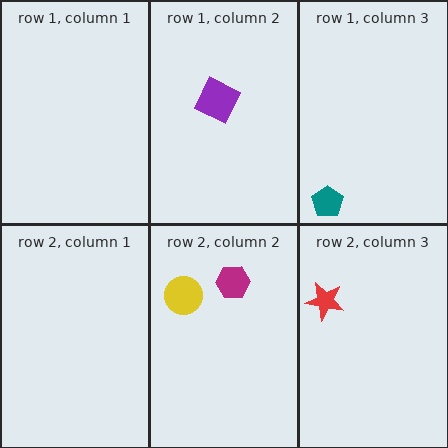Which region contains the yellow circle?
The row 2, column 2 region.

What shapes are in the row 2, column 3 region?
The red star.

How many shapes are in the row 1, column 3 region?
1.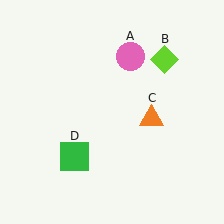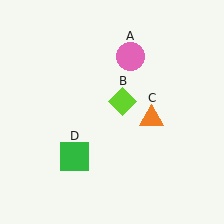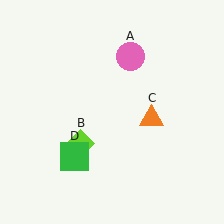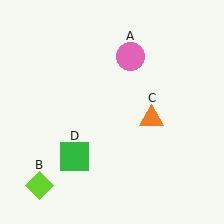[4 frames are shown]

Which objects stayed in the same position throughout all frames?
Pink circle (object A) and orange triangle (object C) and green square (object D) remained stationary.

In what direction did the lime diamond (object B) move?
The lime diamond (object B) moved down and to the left.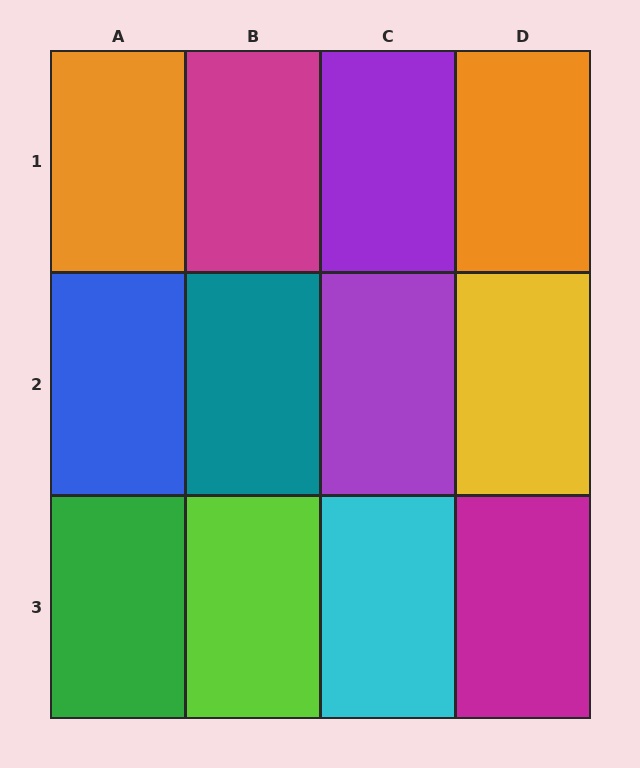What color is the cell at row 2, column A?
Blue.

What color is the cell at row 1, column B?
Magenta.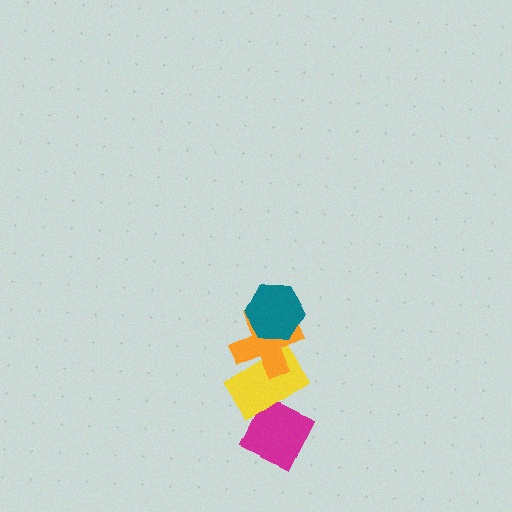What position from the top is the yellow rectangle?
The yellow rectangle is 3rd from the top.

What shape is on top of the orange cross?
The teal hexagon is on top of the orange cross.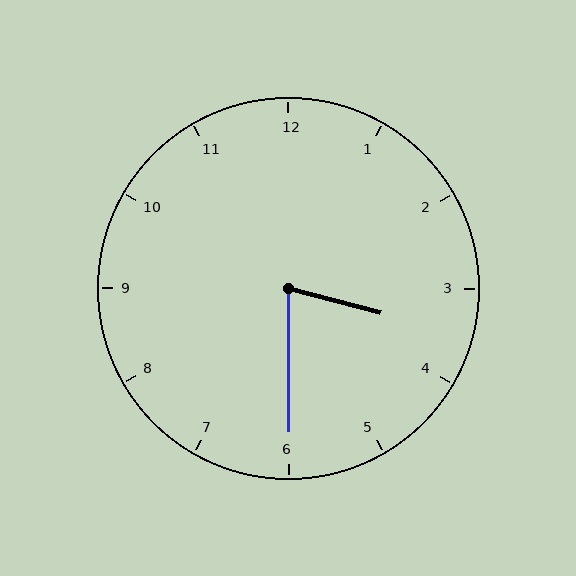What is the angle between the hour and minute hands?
Approximately 75 degrees.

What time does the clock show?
3:30.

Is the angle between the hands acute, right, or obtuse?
It is acute.